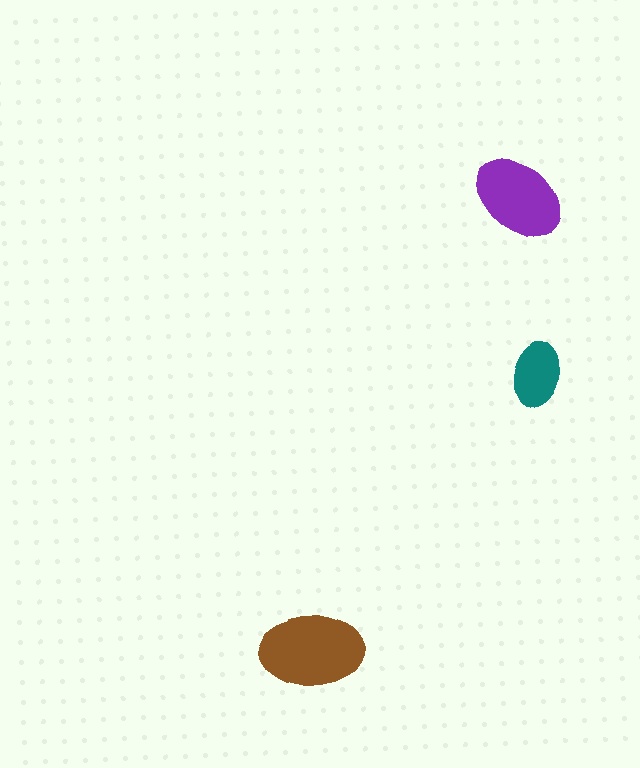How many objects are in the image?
There are 3 objects in the image.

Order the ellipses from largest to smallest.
the brown one, the purple one, the teal one.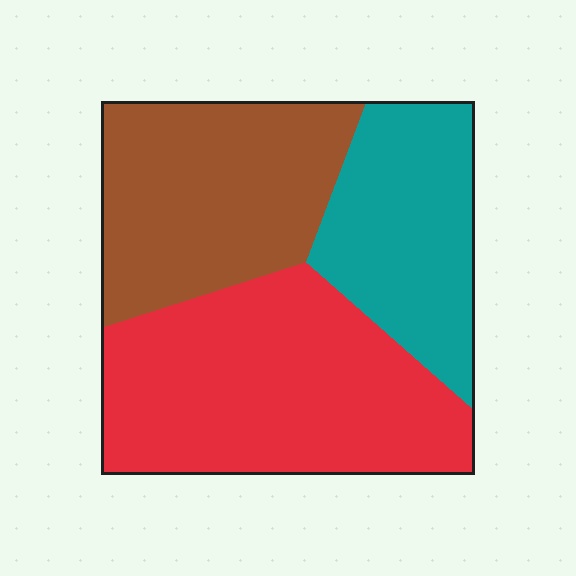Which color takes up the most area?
Red, at roughly 45%.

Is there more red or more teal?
Red.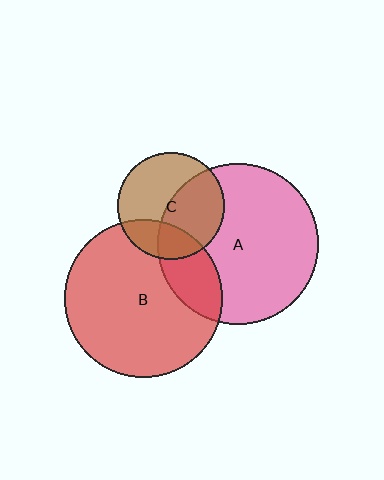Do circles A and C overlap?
Yes.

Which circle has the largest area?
Circle A (pink).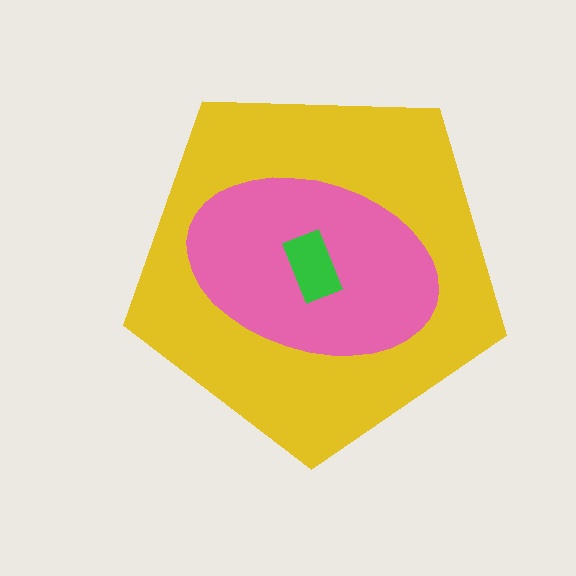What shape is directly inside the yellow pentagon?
The pink ellipse.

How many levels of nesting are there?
3.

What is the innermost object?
The green rectangle.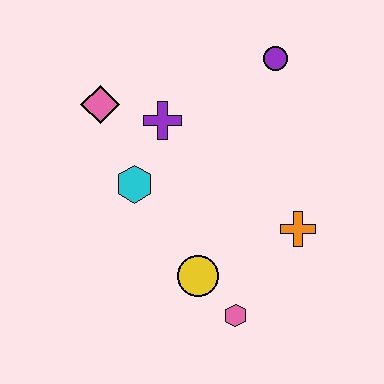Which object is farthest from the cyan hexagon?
The purple circle is farthest from the cyan hexagon.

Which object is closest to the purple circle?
The purple cross is closest to the purple circle.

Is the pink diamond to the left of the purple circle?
Yes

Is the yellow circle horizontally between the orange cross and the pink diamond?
Yes